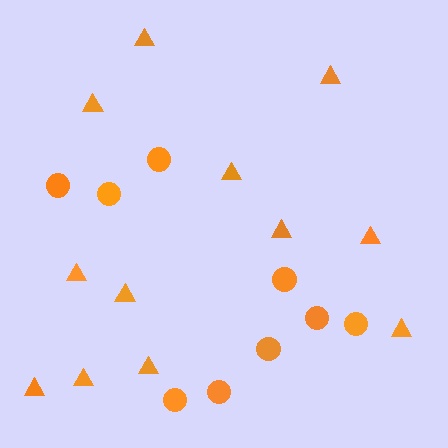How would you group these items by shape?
There are 2 groups: one group of triangles (12) and one group of circles (9).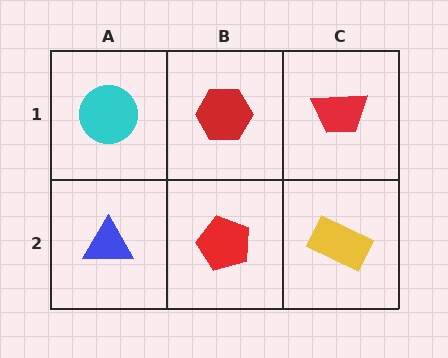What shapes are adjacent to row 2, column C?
A red trapezoid (row 1, column C), a red pentagon (row 2, column B).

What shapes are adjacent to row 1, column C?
A yellow rectangle (row 2, column C), a red hexagon (row 1, column B).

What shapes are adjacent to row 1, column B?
A red pentagon (row 2, column B), a cyan circle (row 1, column A), a red trapezoid (row 1, column C).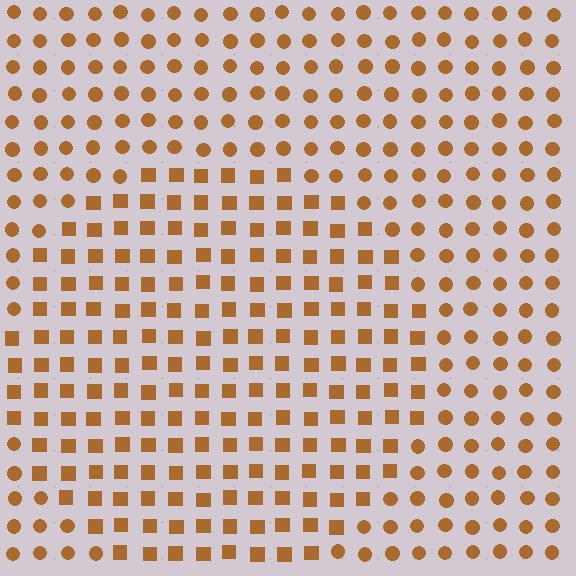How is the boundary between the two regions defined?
The boundary is defined by a change in element shape: squares inside vs. circles outside. All elements share the same color and spacing.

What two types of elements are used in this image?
The image uses squares inside the circle region and circles outside it.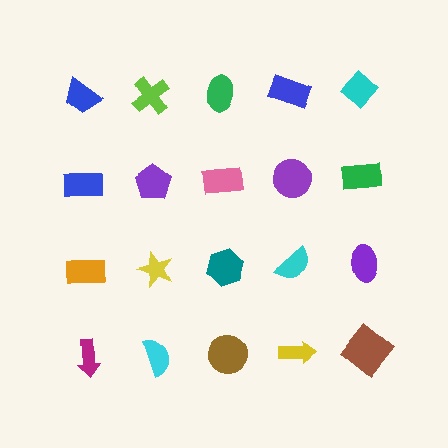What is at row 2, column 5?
A green rectangle.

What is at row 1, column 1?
A blue trapezoid.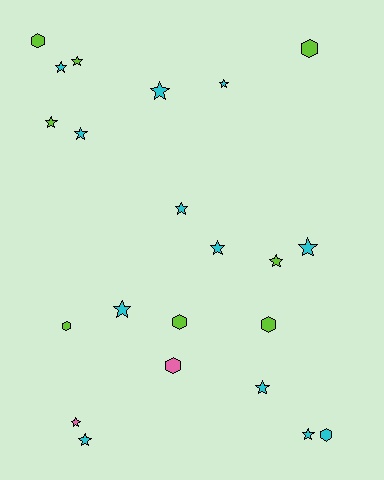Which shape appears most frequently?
Star, with 15 objects.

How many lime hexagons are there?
There are 5 lime hexagons.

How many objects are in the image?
There are 22 objects.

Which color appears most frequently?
Cyan, with 12 objects.